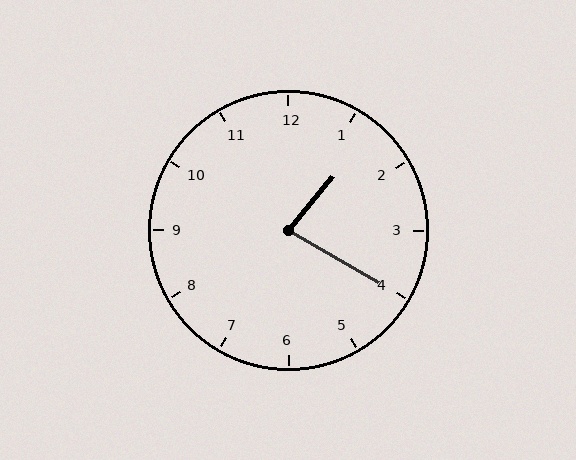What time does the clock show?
1:20.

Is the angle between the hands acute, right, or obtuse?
It is acute.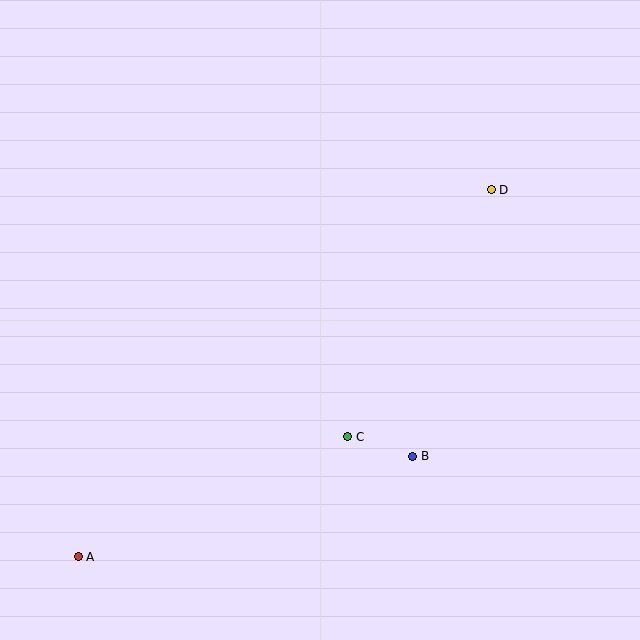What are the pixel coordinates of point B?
Point B is at (413, 456).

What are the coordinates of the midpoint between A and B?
The midpoint between A and B is at (246, 507).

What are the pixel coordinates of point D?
Point D is at (491, 190).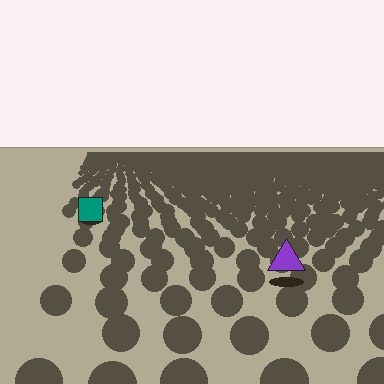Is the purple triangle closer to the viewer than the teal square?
Yes. The purple triangle is closer — you can tell from the texture gradient: the ground texture is coarser near it.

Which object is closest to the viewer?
The purple triangle is closest. The texture marks near it are larger and more spread out.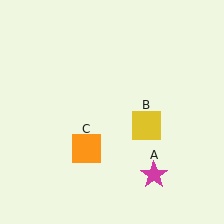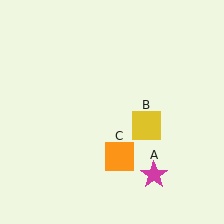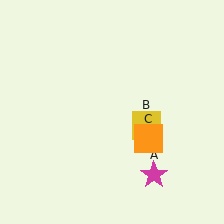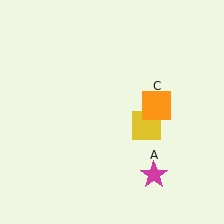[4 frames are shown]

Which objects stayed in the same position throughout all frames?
Magenta star (object A) and yellow square (object B) remained stationary.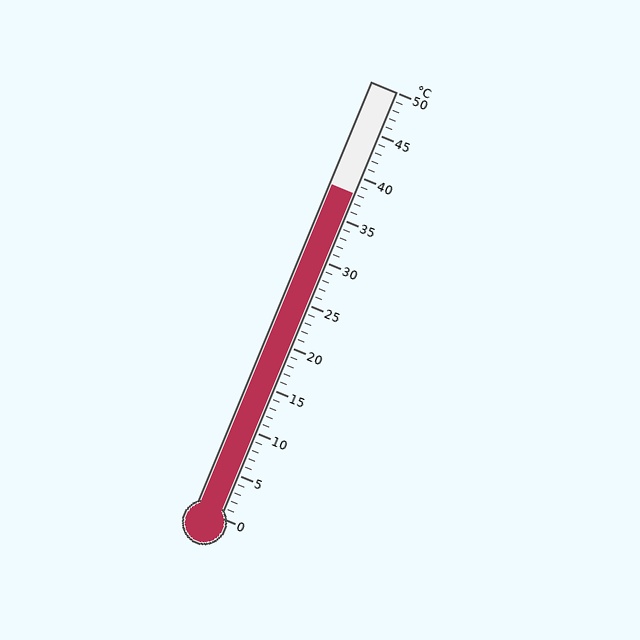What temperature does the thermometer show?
The thermometer shows approximately 38°C.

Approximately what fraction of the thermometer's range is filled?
The thermometer is filled to approximately 75% of its range.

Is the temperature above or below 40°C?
The temperature is below 40°C.